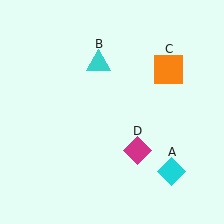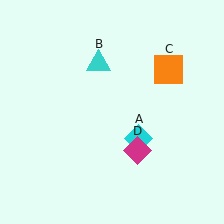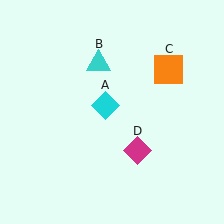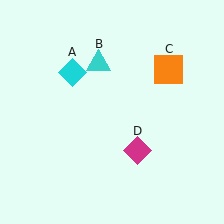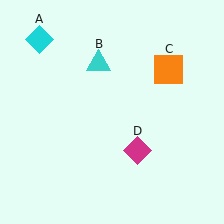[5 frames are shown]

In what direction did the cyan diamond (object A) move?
The cyan diamond (object A) moved up and to the left.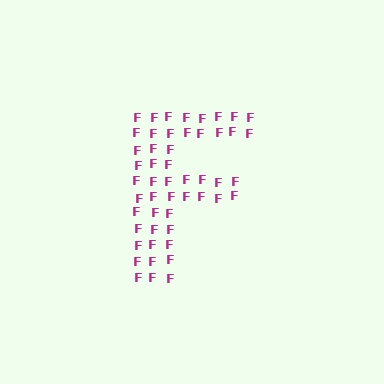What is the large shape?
The large shape is the letter F.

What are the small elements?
The small elements are letter F's.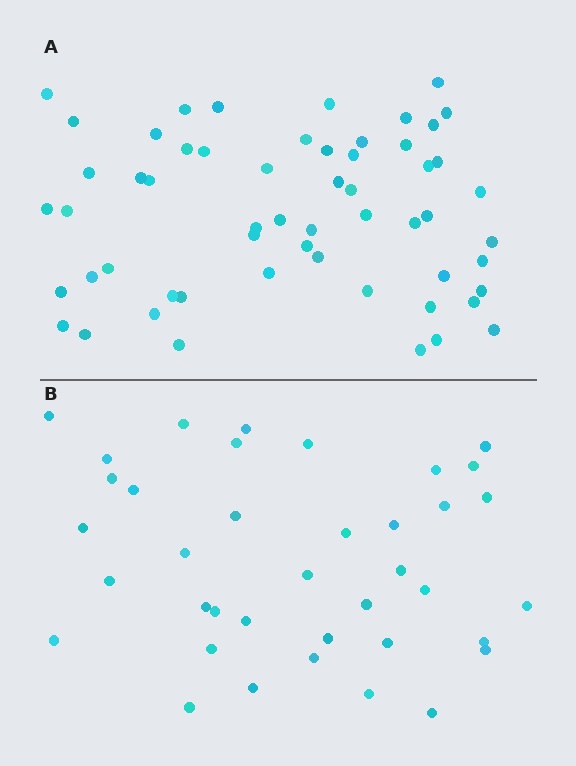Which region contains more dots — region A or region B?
Region A (the top region) has more dots.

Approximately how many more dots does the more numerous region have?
Region A has approximately 20 more dots than region B.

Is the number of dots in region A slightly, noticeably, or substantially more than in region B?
Region A has substantially more. The ratio is roughly 1.5 to 1.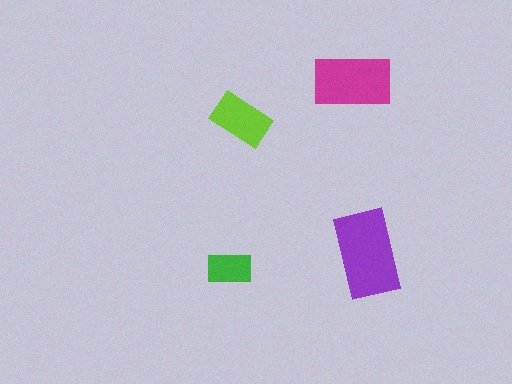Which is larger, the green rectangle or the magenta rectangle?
The magenta one.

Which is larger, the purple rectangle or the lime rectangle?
The purple one.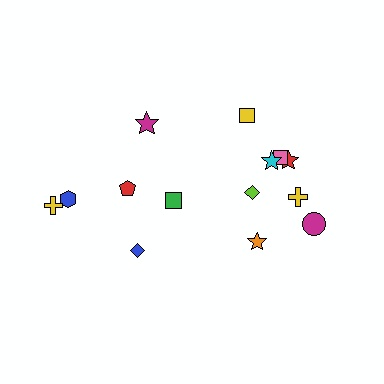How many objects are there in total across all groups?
There are 14 objects.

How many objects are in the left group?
There are 6 objects.